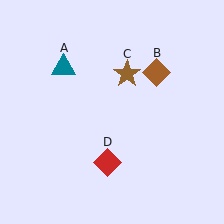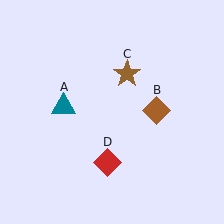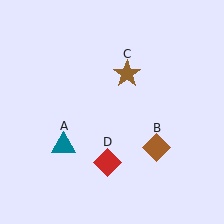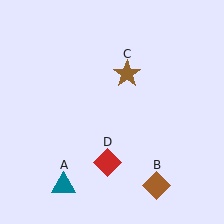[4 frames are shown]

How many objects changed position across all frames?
2 objects changed position: teal triangle (object A), brown diamond (object B).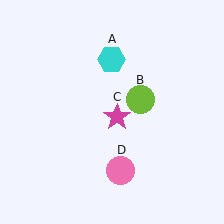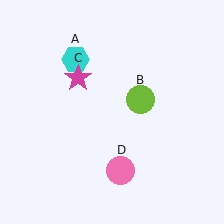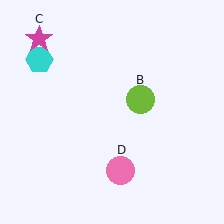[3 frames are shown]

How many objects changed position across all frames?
2 objects changed position: cyan hexagon (object A), magenta star (object C).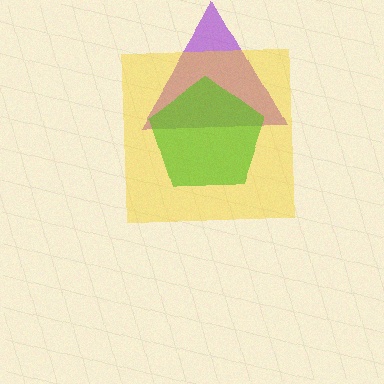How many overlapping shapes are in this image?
There are 3 overlapping shapes in the image.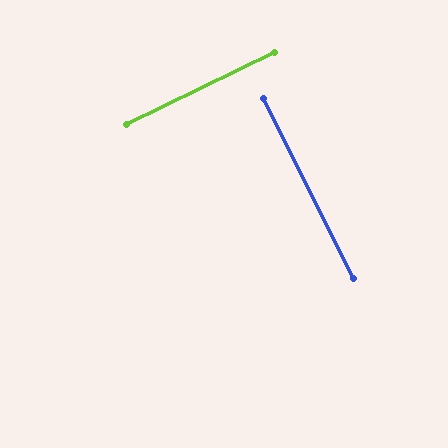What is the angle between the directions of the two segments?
Approximately 89 degrees.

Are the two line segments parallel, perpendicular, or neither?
Perpendicular — they meet at approximately 89°.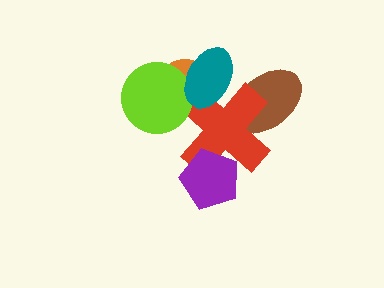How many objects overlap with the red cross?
5 objects overlap with the red cross.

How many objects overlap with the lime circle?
3 objects overlap with the lime circle.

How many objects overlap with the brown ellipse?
2 objects overlap with the brown ellipse.